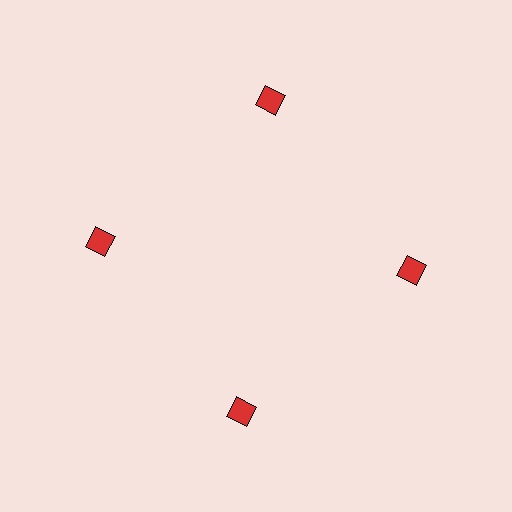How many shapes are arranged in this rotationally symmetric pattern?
There are 4 shapes, arranged in 4 groups of 1.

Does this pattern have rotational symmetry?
Yes, this pattern has 4-fold rotational symmetry. It looks the same after rotating 90 degrees around the center.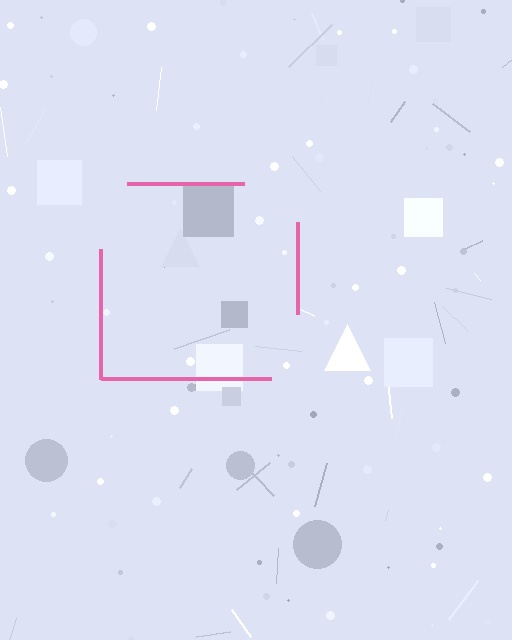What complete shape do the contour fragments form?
The contour fragments form a square.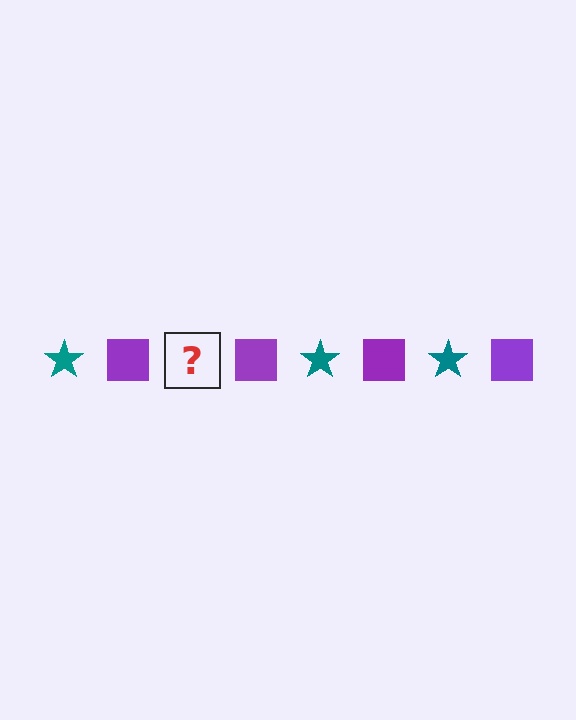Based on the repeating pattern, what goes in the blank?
The blank should be a teal star.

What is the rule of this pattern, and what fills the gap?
The rule is that the pattern alternates between teal star and purple square. The gap should be filled with a teal star.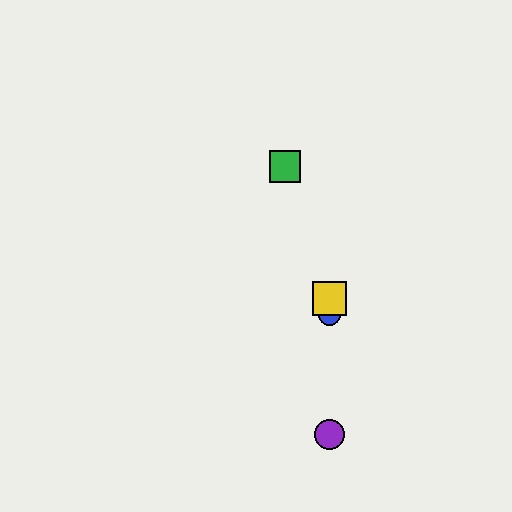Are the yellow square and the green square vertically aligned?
No, the yellow square is at x≈330 and the green square is at x≈285.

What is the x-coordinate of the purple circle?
The purple circle is at x≈330.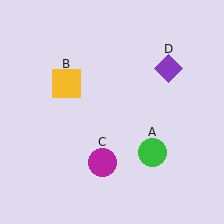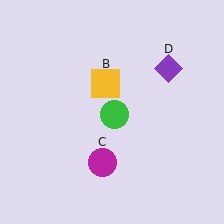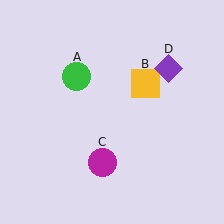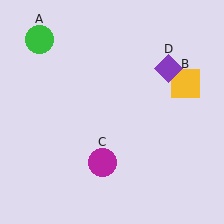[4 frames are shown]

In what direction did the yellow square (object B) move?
The yellow square (object B) moved right.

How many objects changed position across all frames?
2 objects changed position: green circle (object A), yellow square (object B).